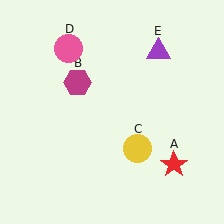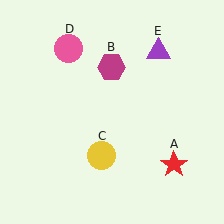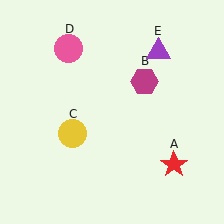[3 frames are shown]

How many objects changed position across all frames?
2 objects changed position: magenta hexagon (object B), yellow circle (object C).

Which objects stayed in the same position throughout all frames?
Red star (object A) and pink circle (object D) and purple triangle (object E) remained stationary.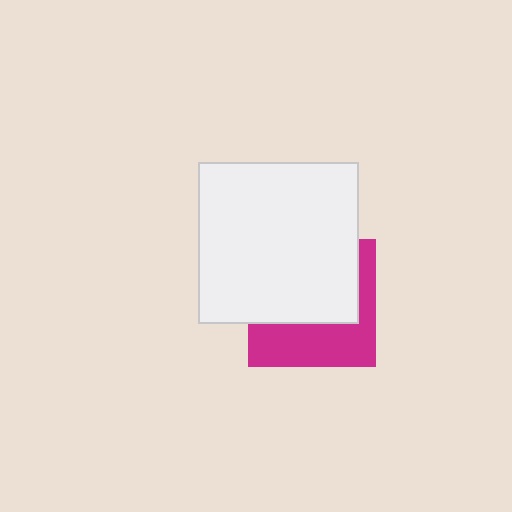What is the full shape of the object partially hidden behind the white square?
The partially hidden object is a magenta square.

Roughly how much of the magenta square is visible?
A small part of it is visible (roughly 43%).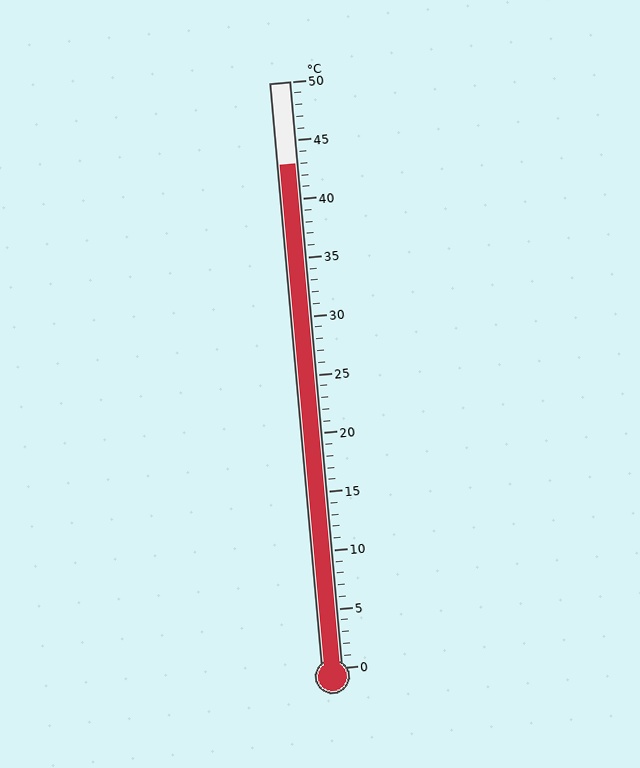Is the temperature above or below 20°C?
The temperature is above 20°C.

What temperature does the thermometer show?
The thermometer shows approximately 43°C.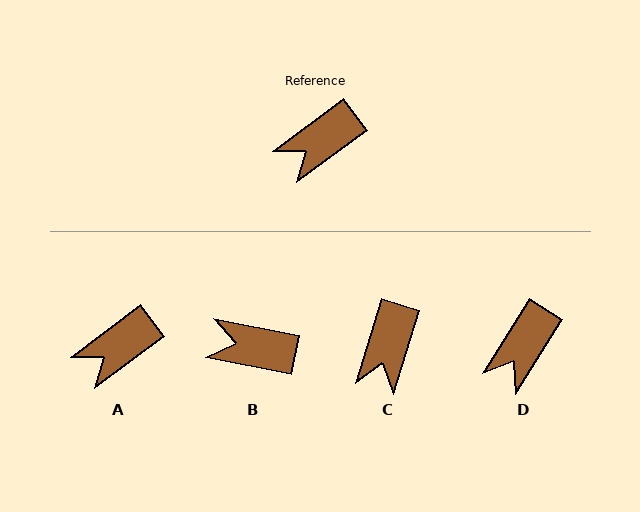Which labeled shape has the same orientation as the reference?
A.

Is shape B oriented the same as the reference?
No, it is off by about 48 degrees.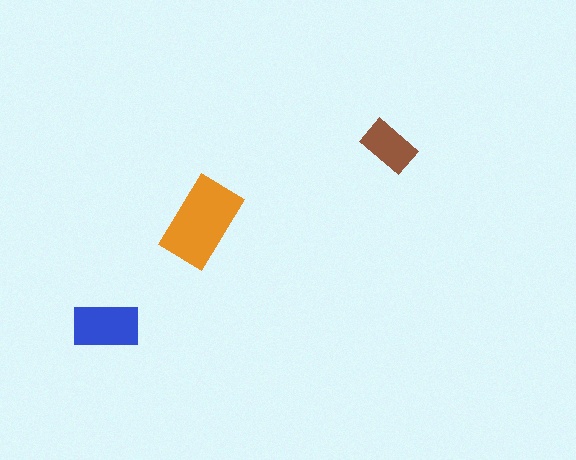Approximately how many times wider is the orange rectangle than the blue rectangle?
About 1.5 times wider.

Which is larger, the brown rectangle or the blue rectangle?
The blue one.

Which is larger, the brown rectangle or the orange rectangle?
The orange one.